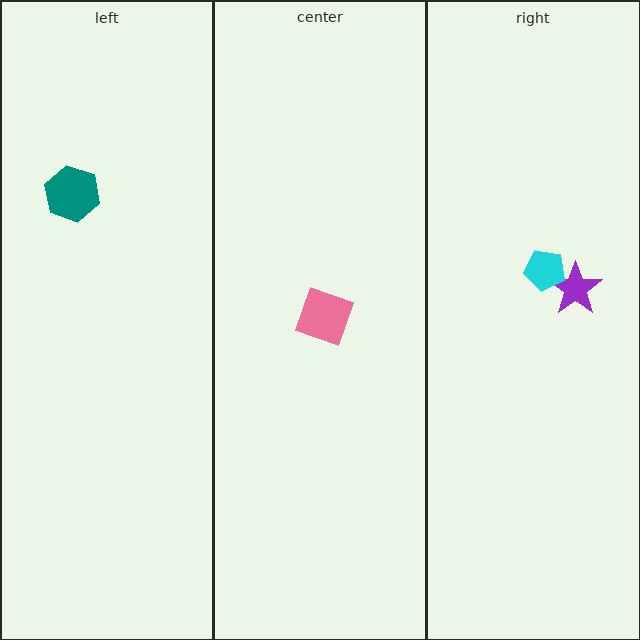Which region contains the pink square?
The center region.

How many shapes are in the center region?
1.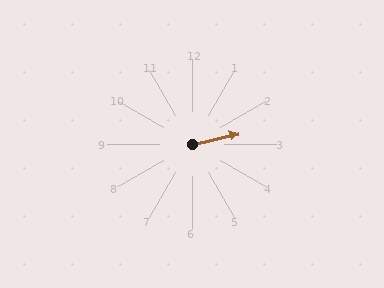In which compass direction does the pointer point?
East.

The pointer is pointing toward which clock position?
Roughly 3 o'clock.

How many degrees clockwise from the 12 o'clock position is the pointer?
Approximately 77 degrees.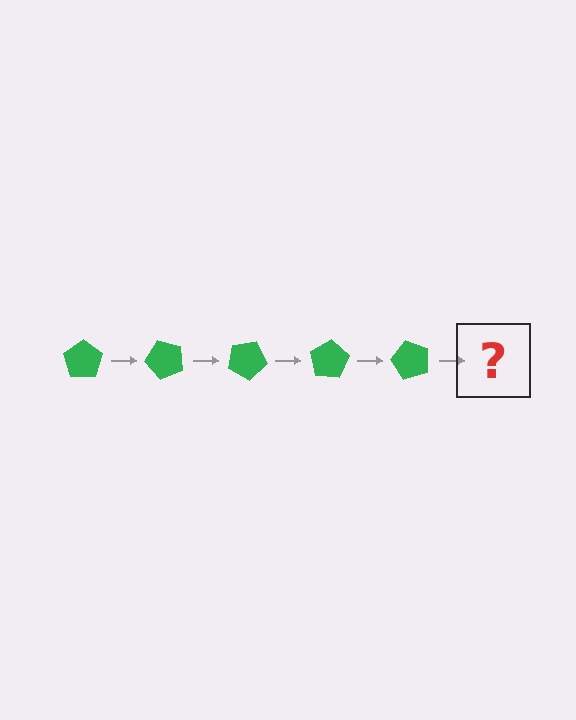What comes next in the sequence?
The next element should be a green pentagon rotated 250 degrees.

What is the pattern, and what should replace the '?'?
The pattern is that the pentagon rotates 50 degrees each step. The '?' should be a green pentagon rotated 250 degrees.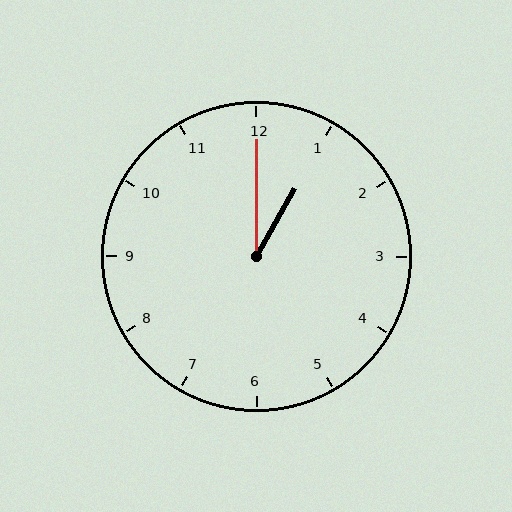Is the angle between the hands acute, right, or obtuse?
It is acute.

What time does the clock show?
1:00.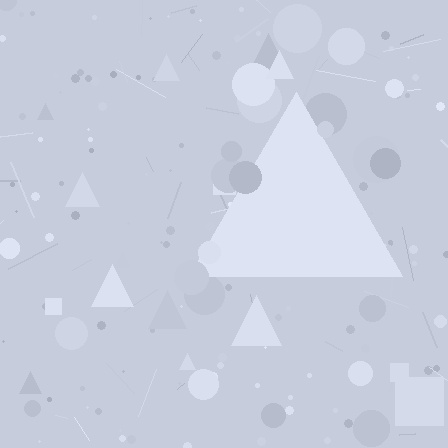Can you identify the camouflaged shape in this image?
The camouflaged shape is a triangle.